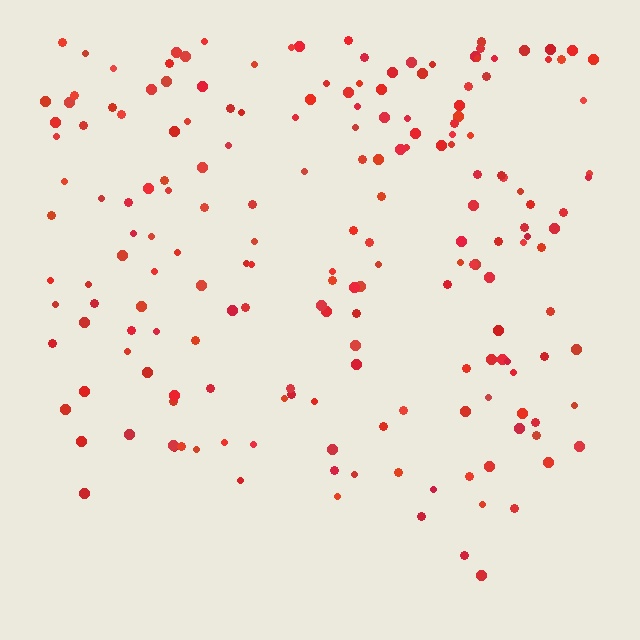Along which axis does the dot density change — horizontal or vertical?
Vertical.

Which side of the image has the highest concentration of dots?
The top.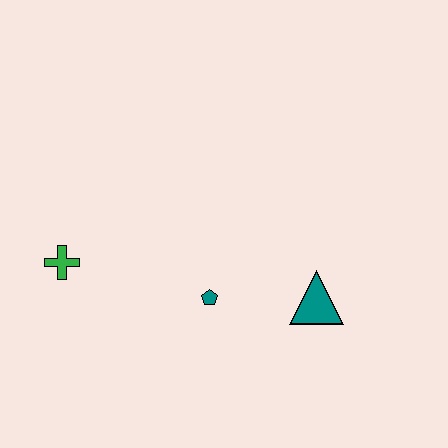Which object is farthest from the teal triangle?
The green cross is farthest from the teal triangle.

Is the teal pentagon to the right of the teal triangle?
No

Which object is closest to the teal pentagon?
The teal triangle is closest to the teal pentagon.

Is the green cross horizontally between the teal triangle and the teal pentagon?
No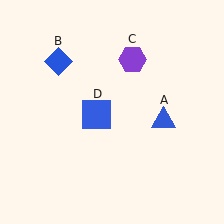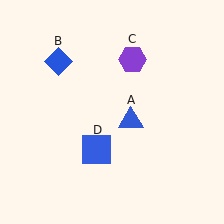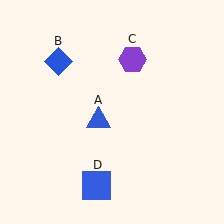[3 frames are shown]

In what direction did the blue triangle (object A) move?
The blue triangle (object A) moved left.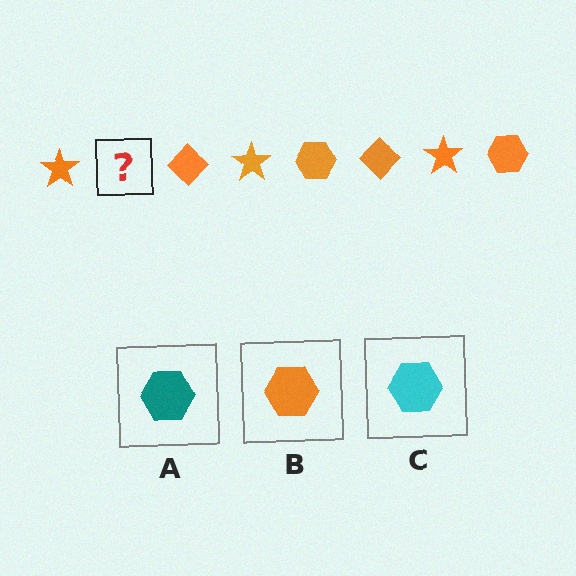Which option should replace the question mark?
Option B.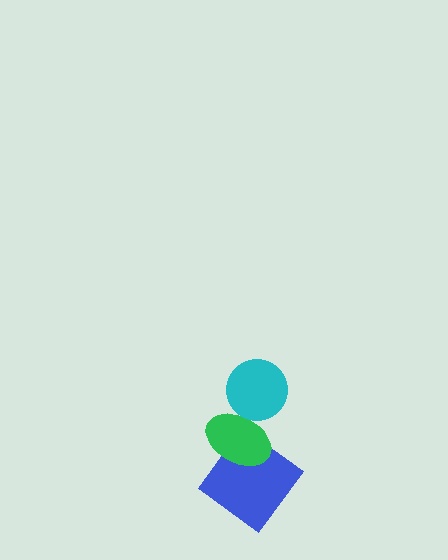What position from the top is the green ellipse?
The green ellipse is 2nd from the top.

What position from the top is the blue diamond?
The blue diamond is 3rd from the top.